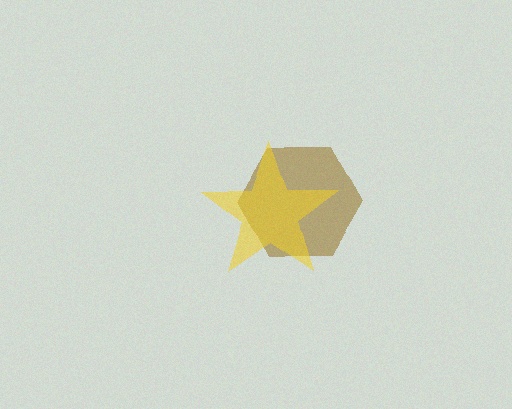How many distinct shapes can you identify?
There are 2 distinct shapes: a brown hexagon, a yellow star.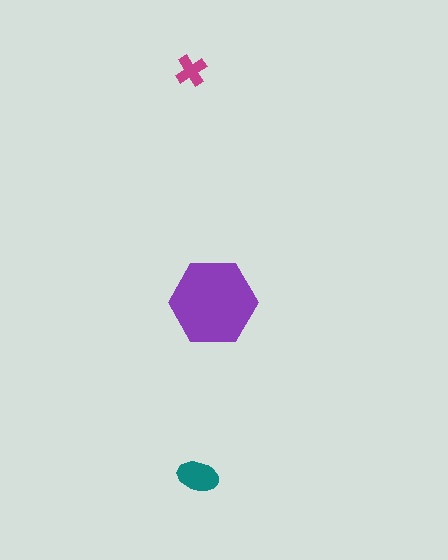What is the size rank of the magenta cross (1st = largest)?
3rd.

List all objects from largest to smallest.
The purple hexagon, the teal ellipse, the magenta cross.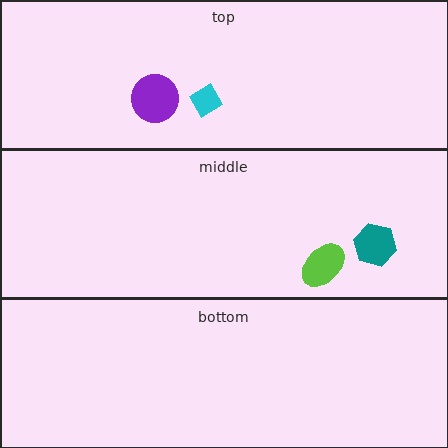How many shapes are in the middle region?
2.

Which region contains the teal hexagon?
The middle region.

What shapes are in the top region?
The purple circle, the cyan diamond.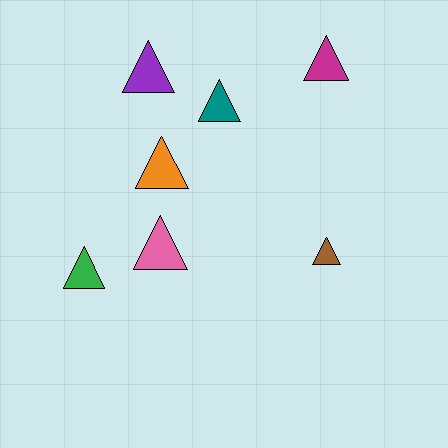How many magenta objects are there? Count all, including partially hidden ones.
There is 1 magenta object.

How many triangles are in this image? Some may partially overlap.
There are 7 triangles.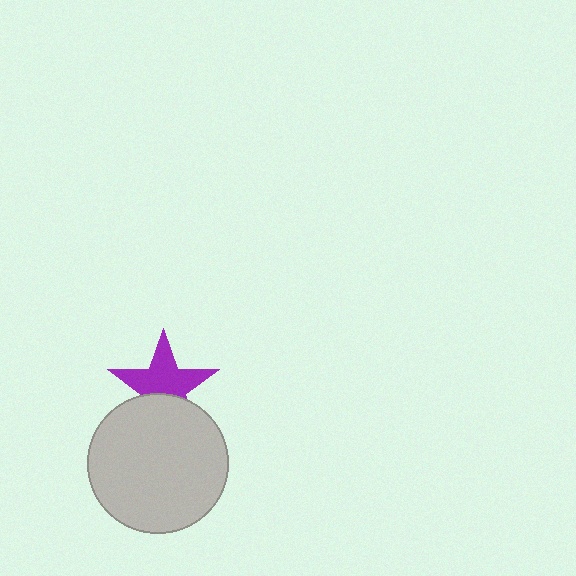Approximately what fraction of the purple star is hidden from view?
Roughly 38% of the purple star is hidden behind the light gray circle.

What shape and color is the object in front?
The object in front is a light gray circle.